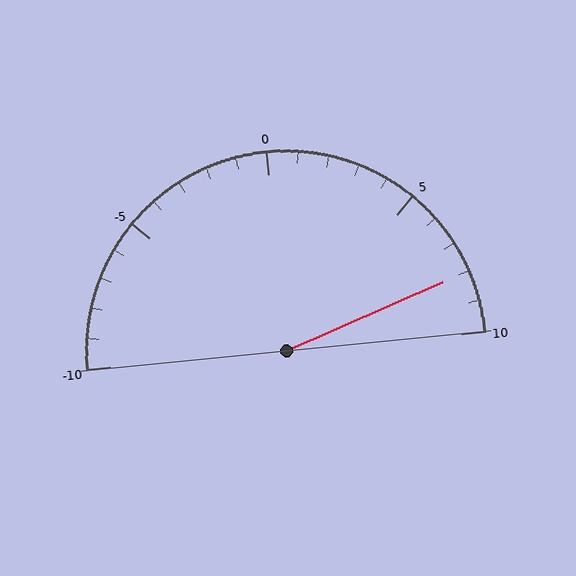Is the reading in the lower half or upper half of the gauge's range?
The reading is in the upper half of the range (-10 to 10).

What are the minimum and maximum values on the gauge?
The gauge ranges from -10 to 10.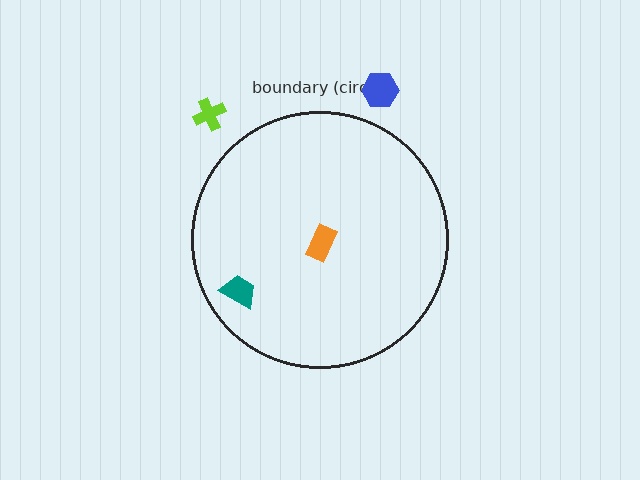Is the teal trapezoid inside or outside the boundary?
Inside.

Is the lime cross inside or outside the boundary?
Outside.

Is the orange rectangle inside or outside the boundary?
Inside.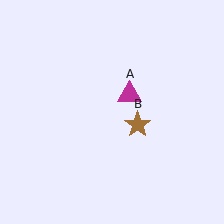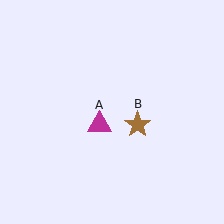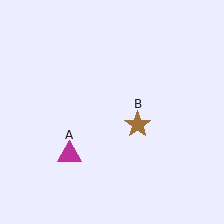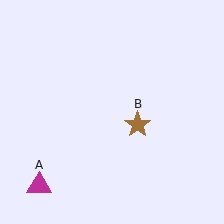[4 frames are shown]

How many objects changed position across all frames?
1 object changed position: magenta triangle (object A).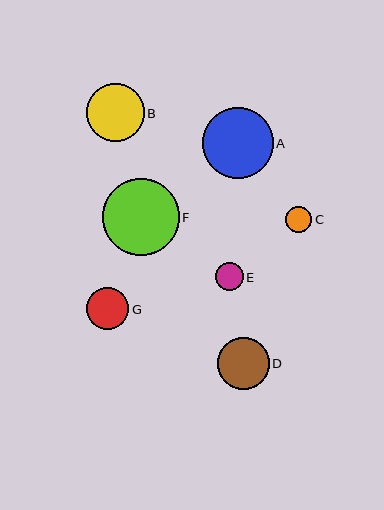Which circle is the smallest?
Circle C is the smallest with a size of approximately 26 pixels.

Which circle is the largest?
Circle F is the largest with a size of approximately 77 pixels.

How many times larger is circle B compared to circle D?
Circle B is approximately 1.1 times the size of circle D.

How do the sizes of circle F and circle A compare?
Circle F and circle A are approximately the same size.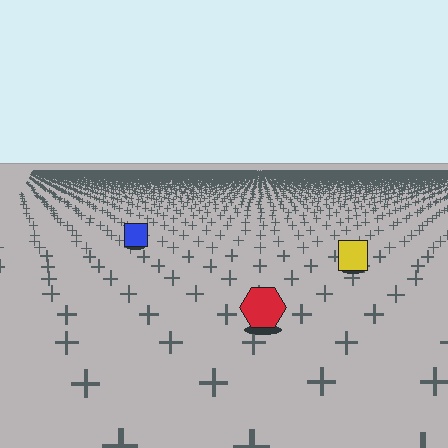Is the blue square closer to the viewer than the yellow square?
No. The yellow square is closer — you can tell from the texture gradient: the ground texture is coarser near it.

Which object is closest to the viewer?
The red hexagon is closest. The texture marks near it are larger and more spread out.